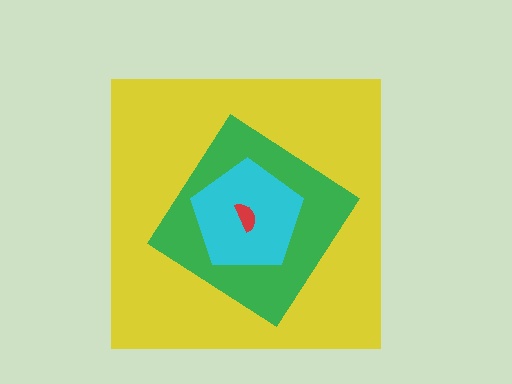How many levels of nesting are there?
4.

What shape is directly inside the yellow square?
The green diamond.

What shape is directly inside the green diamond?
The cyan pentagon.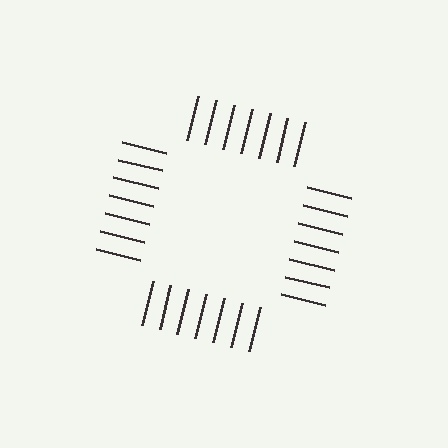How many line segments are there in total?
28 — 7 along each of the 4 edges.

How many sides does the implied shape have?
4 sides — the line-ends trace a square.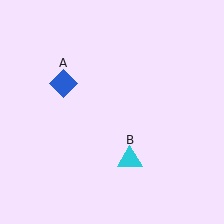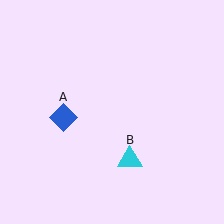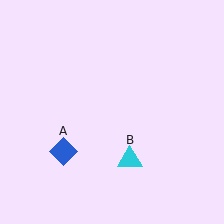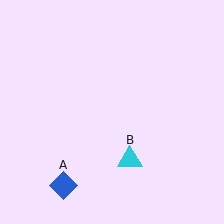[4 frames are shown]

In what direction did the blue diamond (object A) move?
The blue diamond (object A) moved down.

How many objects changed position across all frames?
1 object changed position: blue diamond (object A).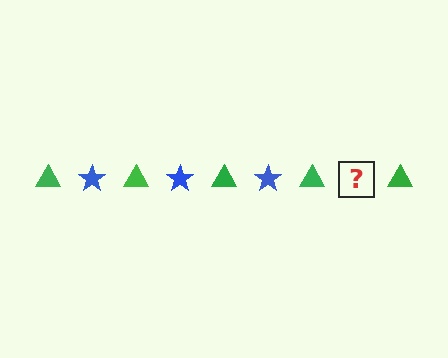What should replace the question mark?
The question mark should be replaced with a blue star.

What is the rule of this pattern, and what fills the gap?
The rule is that the pattern alternates between green triangle and blue star. The gap should be filled with a blue star.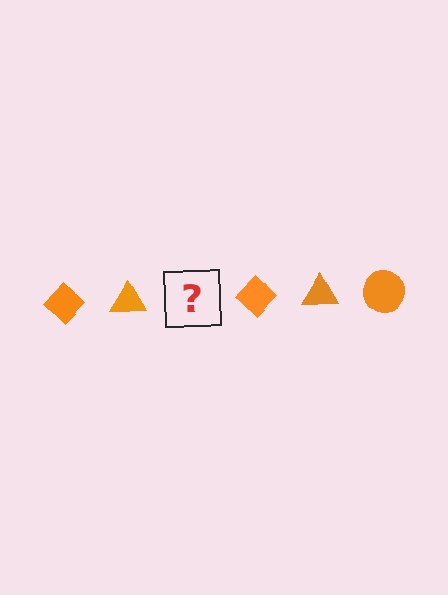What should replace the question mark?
The question mark should be replaced with an orange circle.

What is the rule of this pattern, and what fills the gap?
The rule is that the pattern cycles through diamond, triangle, circle shapes in orange. The gap should be filled with an orange circle.